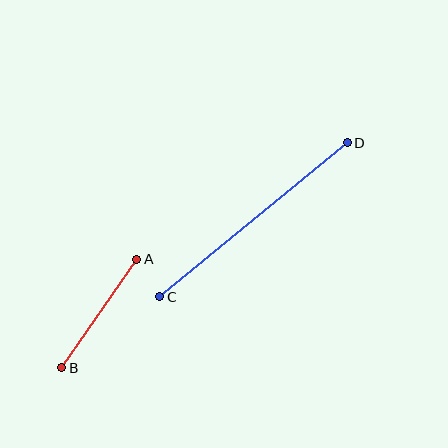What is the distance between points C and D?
The distance is approximately 243 pixels.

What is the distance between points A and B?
The distance is approximately 132 pixels.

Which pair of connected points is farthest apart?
Points C and D are farthest apart.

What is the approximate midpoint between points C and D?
The midpoint is at approximately (254, 220) pixels.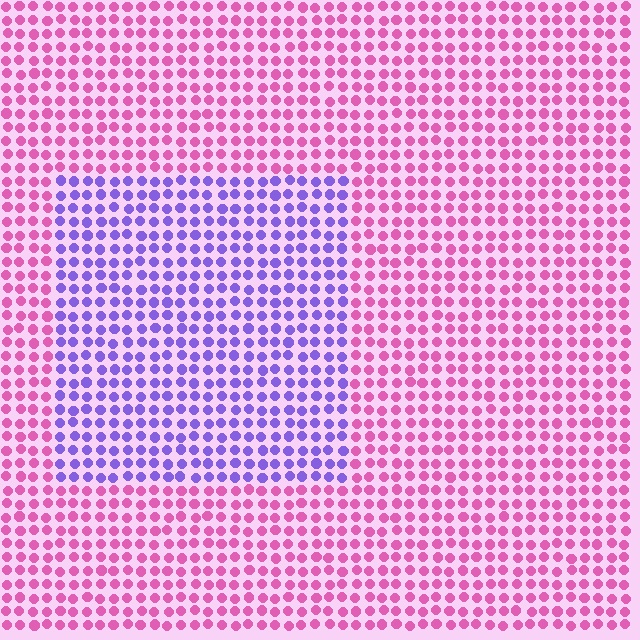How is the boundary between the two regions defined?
The boundary is defined purely by a slight shift in hue (about 63 degrees). Spacing, size, and orientation are identical on both sides.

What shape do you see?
I see a rectangle.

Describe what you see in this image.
The image is filled with small pink elements in a uniform arrangement. A rectangle-shaped region is visible where the elements are tinted to a slightly different hue, forming a subtle color boundary.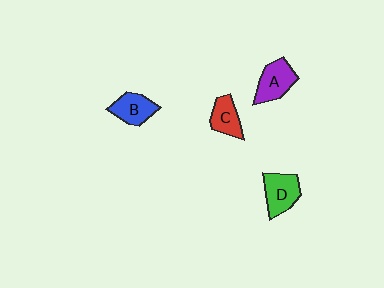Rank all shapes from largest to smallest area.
From largest to smallest: D (green), A (purple), B (blue), C (red).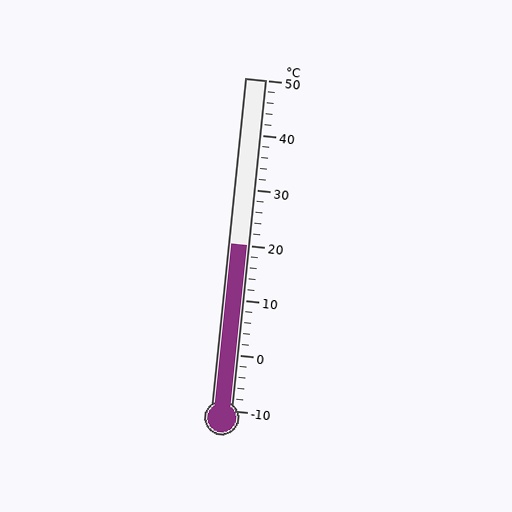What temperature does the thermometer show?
The thermometer shows approximately 20°C.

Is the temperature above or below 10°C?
The temperature is above 10°C.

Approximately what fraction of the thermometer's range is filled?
The thermometer is filled to approximately 50% of its range.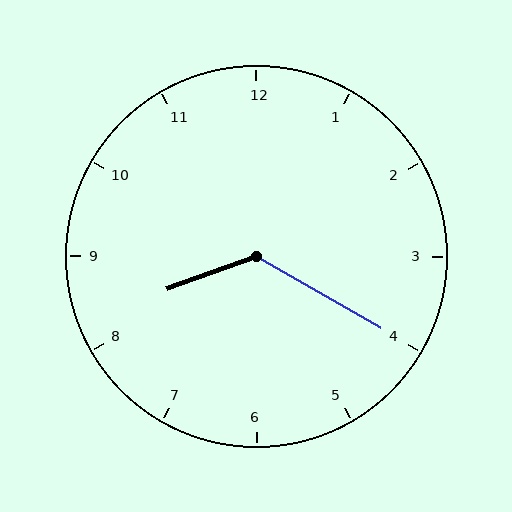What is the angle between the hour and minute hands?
Approximately 130 degrees.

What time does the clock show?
8:20.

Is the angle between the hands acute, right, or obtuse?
It is obtuse.